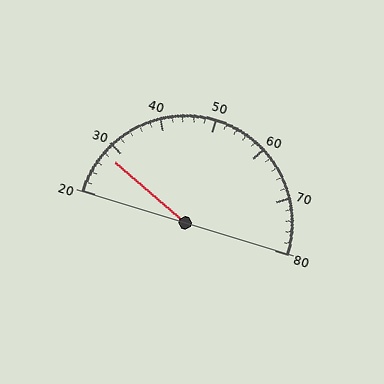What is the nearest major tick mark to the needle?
The nearest major tick mark is 30.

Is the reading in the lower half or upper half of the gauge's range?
The reading is in the lower half of the range (20 to 80).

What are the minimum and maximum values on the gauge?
The gauge ranges from 20 to 80.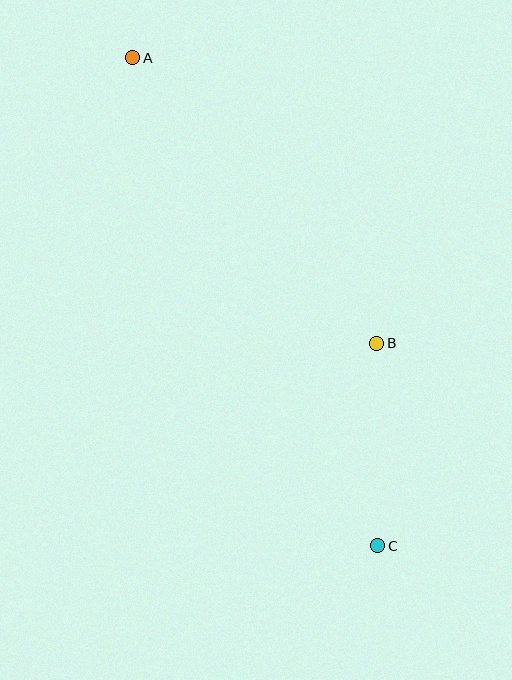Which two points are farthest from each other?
Points A and C are farthest from each other.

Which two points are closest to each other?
Points B and C are closest to each other.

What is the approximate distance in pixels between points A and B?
The distance between A and B is approximately 376 pixels.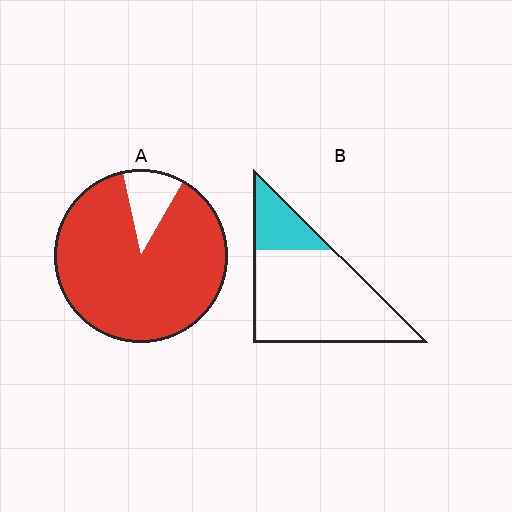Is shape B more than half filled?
No.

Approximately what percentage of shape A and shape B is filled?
A is approximately 90% and B is approximately 20%.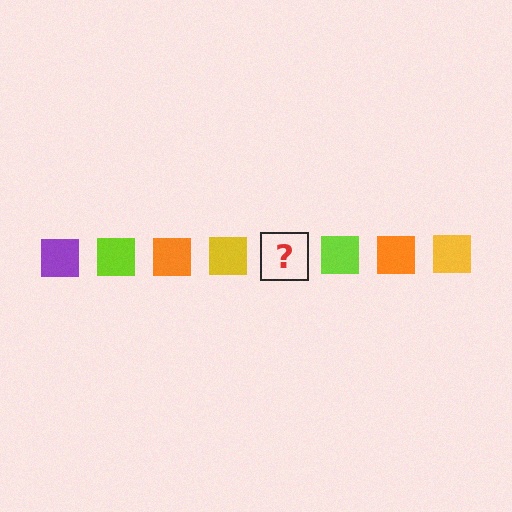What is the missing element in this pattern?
The missing element is a purple square.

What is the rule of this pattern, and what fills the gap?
The rule is that the pattern cycles through purple, lime, orange, yellow squares. The gap should be filled with a purple square.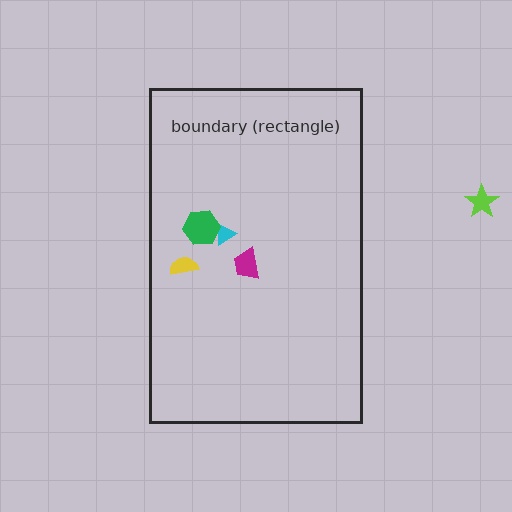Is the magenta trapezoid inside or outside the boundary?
Inside.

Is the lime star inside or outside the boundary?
Outside.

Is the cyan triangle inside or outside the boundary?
Inside.